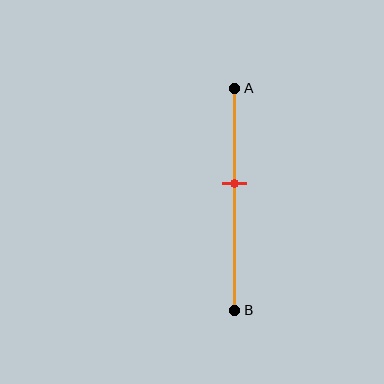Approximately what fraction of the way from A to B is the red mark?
The red mark is approximately 45% of the way from A to B.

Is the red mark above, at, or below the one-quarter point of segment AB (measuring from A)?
The red mark is below the one-quarter point of segment AB.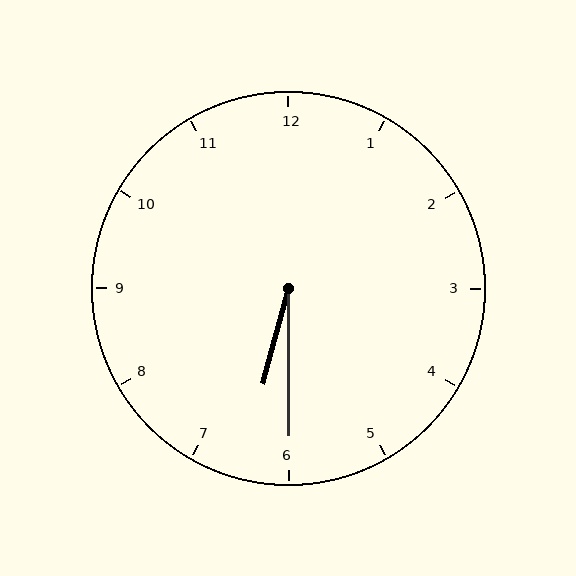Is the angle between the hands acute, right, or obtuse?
It is acute.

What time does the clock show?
6:30.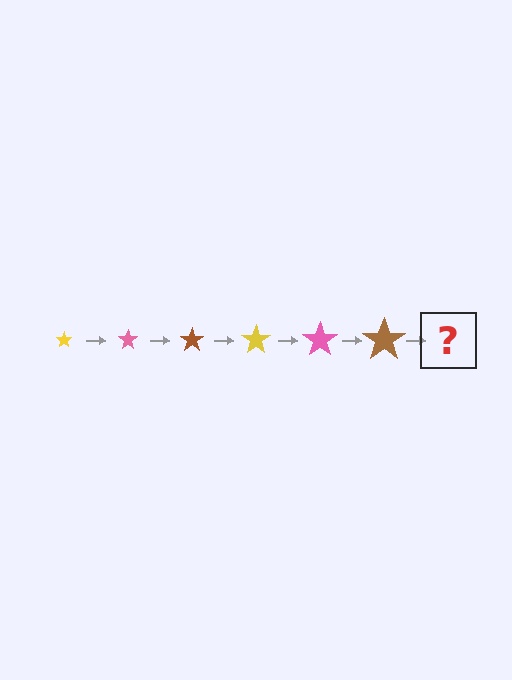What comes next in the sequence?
The next element should be a yellow star, larger than the previous one.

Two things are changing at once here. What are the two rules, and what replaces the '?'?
The two rules are that the star grows larger each step and the color cycles through yellow, pink, and brown. The '?' should be a yellow star, larger than the previous one.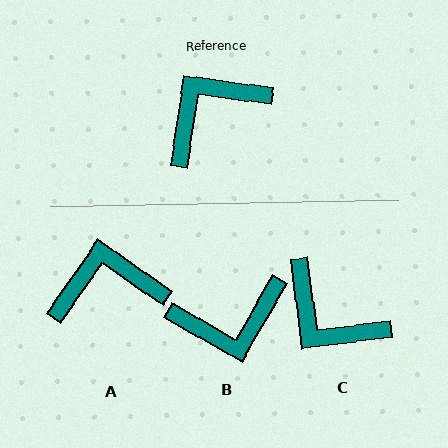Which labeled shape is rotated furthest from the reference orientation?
B, about 158 degrees away.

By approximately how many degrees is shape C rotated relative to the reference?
Approximately 105 degrees counter-clockwise.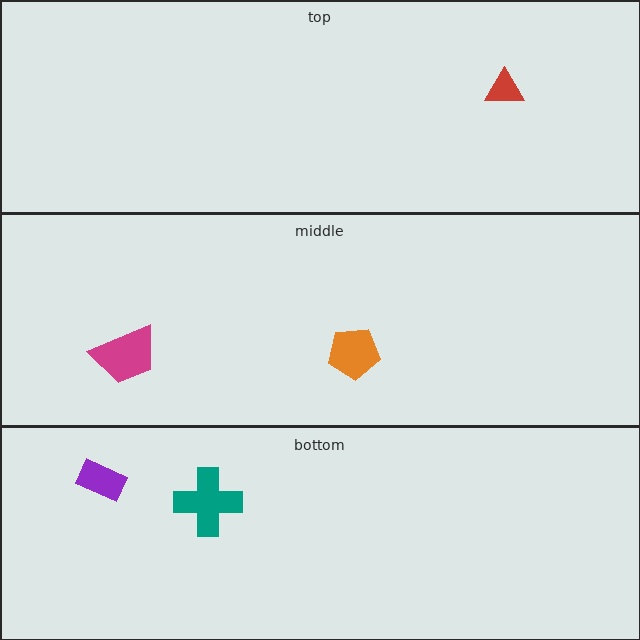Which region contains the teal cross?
The bottom region.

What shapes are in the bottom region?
The purple rectangle, the teal cross.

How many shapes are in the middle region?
2.